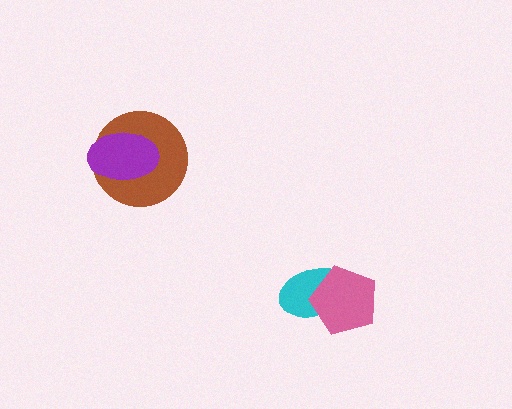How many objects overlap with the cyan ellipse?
1 object overlaps with the cyan ellipse.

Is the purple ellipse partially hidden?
No, no other shape covers it.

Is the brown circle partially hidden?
Yes, it is partially covered by another shape.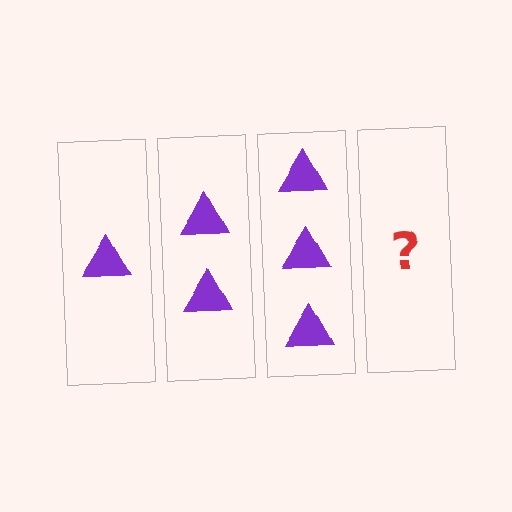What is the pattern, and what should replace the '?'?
The pattern is that each step adds one more triangle. The '?' should be 4 triangles.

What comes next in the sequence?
The next element should be 4 triangles.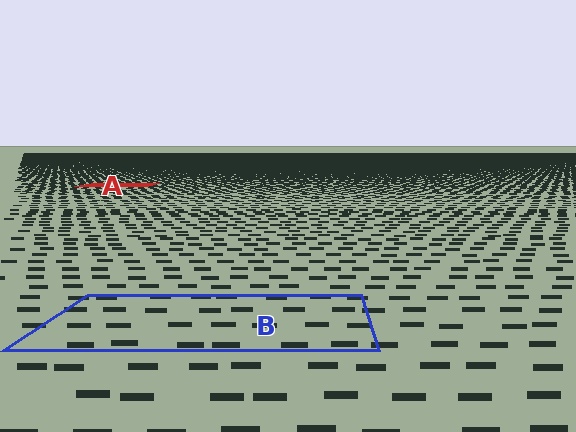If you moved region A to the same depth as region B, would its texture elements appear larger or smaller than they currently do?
They would appear larger. At a closer depth, the same texture elements are projected at a bigger on-screen size.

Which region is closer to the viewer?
Region B is closer. The texture elements there are larger and more spread out.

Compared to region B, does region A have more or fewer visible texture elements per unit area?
Region A has more texture elements per unit area — they are packed more densely because it is farther away.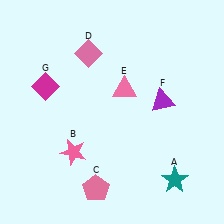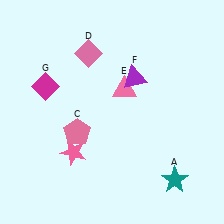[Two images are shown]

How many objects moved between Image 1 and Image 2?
2 objects moved between the two images.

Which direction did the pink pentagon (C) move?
The pink pentagon (C) moved up.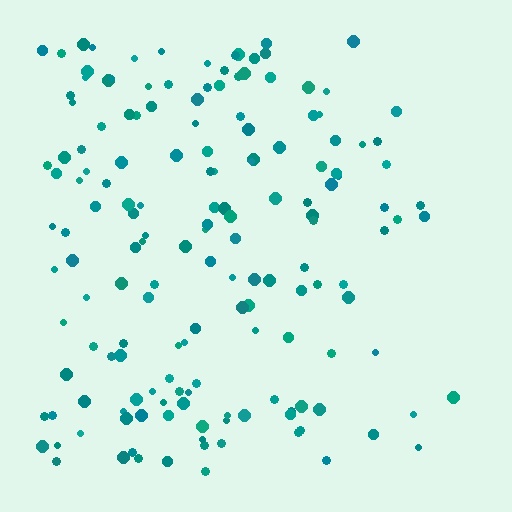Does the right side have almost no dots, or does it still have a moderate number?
Still a moderate number, just noticeably fewer than the left.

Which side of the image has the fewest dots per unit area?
The right.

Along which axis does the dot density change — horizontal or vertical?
Horizontal.